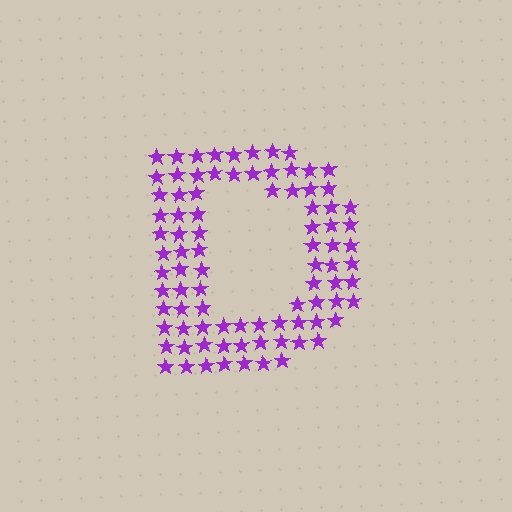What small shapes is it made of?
It is made of small stars.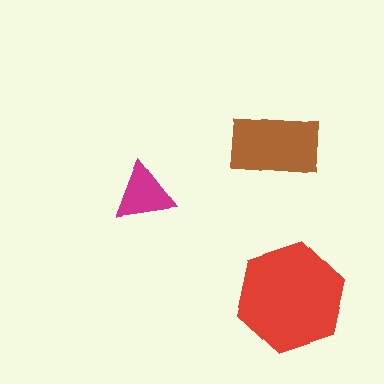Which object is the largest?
The red hexagon.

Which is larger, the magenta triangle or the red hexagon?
The red hexagon.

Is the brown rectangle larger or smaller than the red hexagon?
Smaller.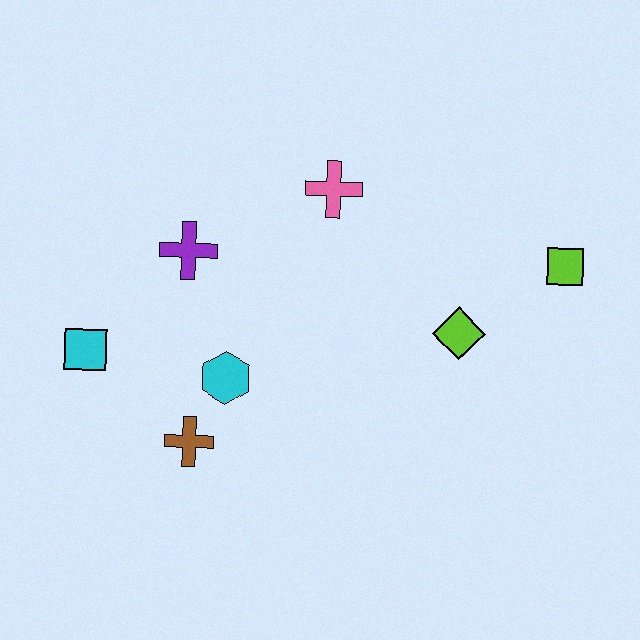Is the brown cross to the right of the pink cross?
No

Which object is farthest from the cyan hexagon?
The lime square is farthest from the cyan hexagon.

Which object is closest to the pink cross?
The purple cross is closest to the pink cross.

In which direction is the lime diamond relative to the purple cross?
The lime diamond is to the right of the purple cross.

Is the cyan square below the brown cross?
No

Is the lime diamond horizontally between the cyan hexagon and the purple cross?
No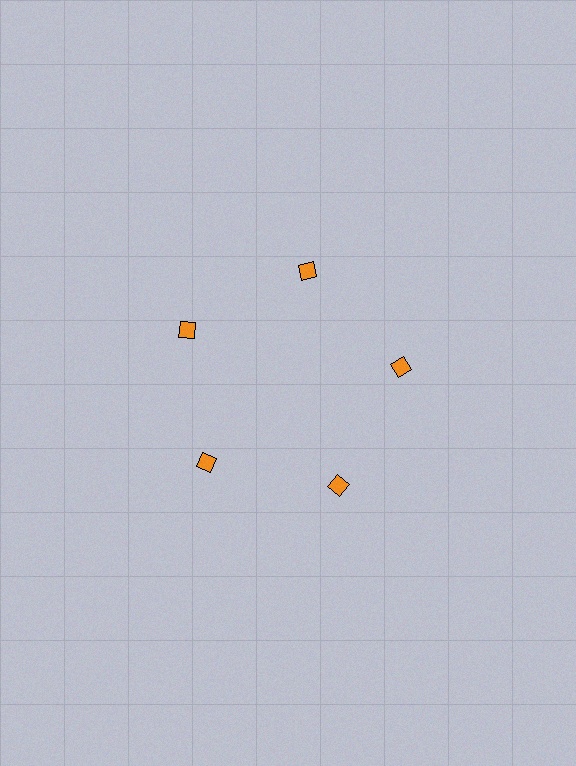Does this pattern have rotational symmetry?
Yes, this pattern has 5-fold rotational symmetry. It looks the same after rotating 72 degrees around the center.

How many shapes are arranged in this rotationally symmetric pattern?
There are 5 shapes, arranged in 5 groups of 1.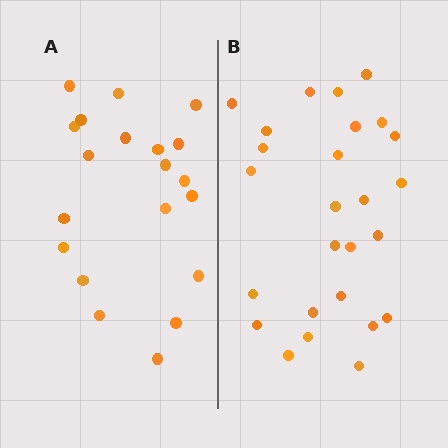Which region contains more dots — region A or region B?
Region B (the right region) has more dots.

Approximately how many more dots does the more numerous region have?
Region B has about 6 more dots than region A.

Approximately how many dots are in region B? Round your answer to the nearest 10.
About 30 dots. (The exact count is 26, which rounds to 30.)